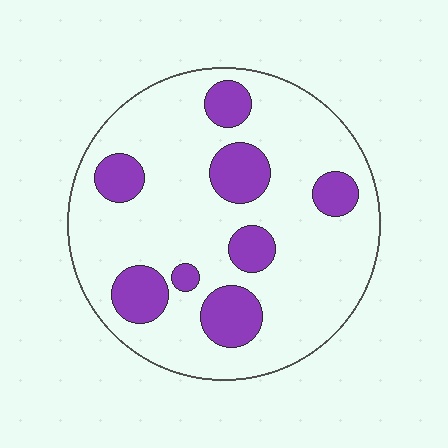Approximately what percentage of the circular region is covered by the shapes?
Approximately 20%.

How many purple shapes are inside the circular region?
8.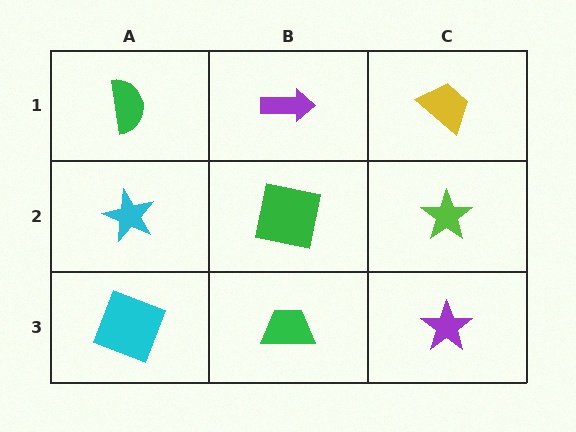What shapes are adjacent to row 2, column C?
A yellow trapezoid (row 1, column C), a purple star (row 3, column C), a green square (row 2, column B).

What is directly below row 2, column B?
A green trapezoid.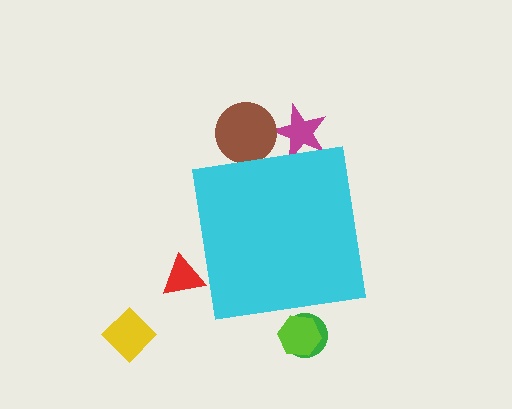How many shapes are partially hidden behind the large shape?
5 shapes are partially hidden.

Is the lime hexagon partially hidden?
Yes, the lime hexagon is partially hidden behind the cyan square.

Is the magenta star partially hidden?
Yes, the magenta star is partially hidden behind the cyan square.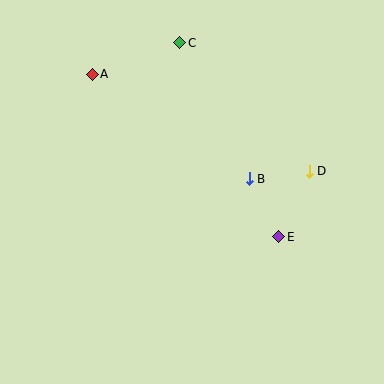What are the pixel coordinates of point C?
Point C is at (180, 43).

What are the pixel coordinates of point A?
Point A is at (92, 74).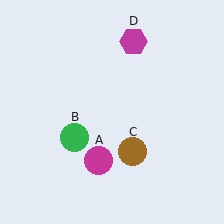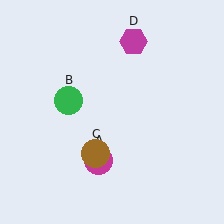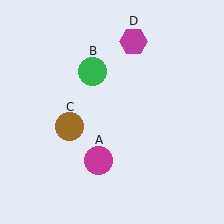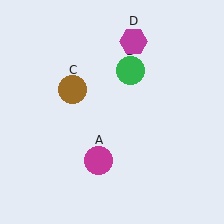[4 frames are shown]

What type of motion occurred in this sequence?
The green circle (object B), brown circle (object C) rotated clockwise around the center of the scene.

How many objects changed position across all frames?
2 objects changed position: green circle (object B), brown circle (object C).